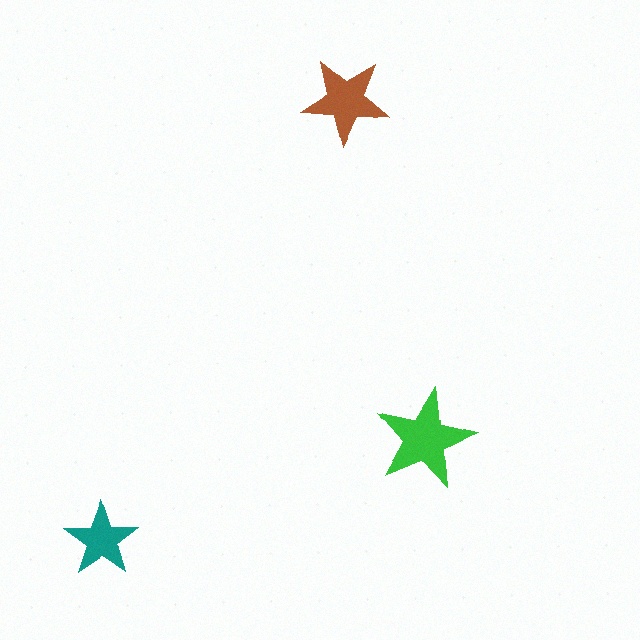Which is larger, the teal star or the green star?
The green one.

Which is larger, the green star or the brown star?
The green one.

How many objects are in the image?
There are 3 objects in the image.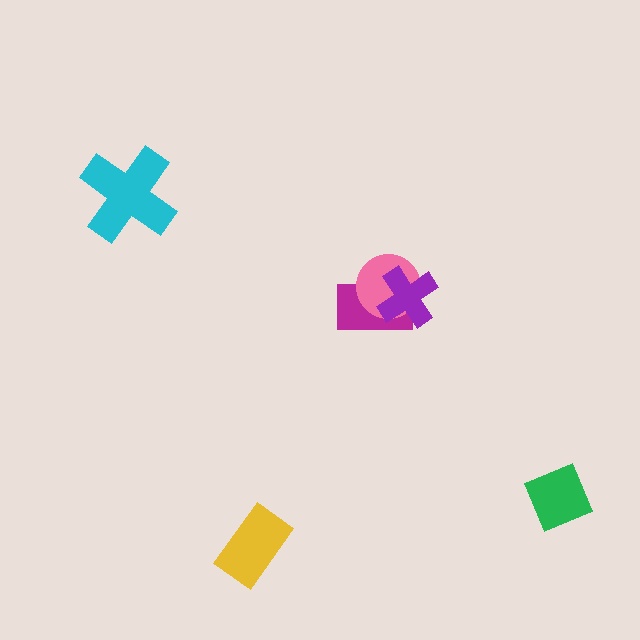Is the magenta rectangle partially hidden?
Yes, it is partially covered by another shape.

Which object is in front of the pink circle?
The purple cross is in front of the pink circle.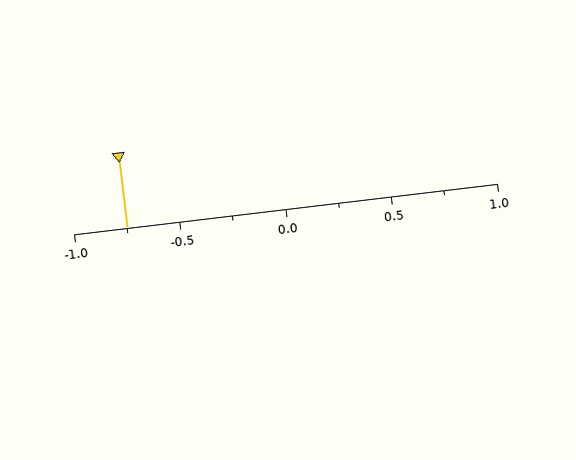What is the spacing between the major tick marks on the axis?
The major ticks are spaced 0.5 apart.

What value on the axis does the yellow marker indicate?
The marker indicates approximately -0.75.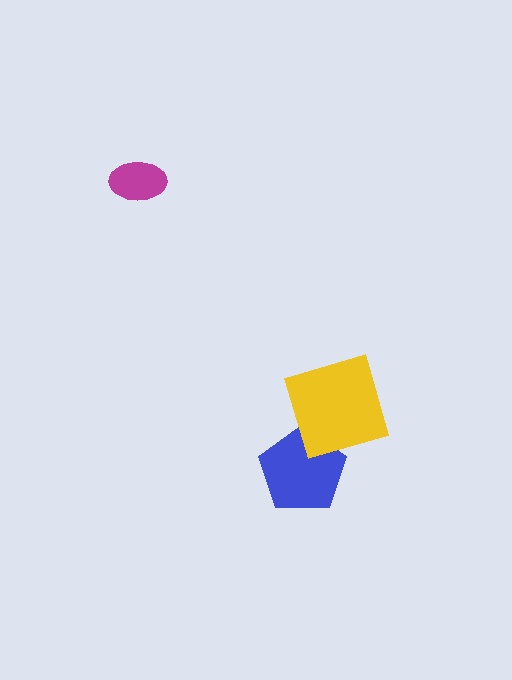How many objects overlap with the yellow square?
1 object overlaps with the yellow square.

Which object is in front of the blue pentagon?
The yellow square is in front of the blue pentagon.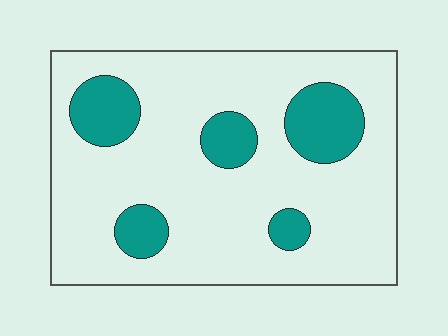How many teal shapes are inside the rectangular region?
5.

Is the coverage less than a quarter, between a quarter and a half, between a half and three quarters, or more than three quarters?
Less than a quarter.